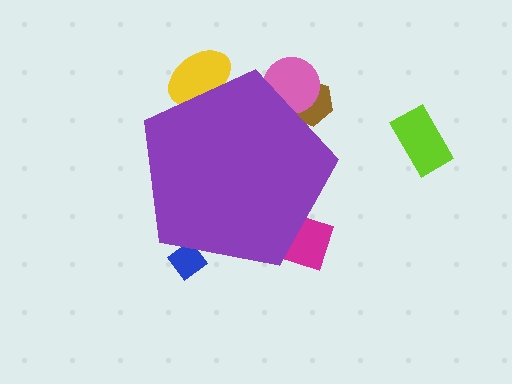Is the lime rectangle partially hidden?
No, the lime rectangle is fully visible.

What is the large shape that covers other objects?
A purple pentagon.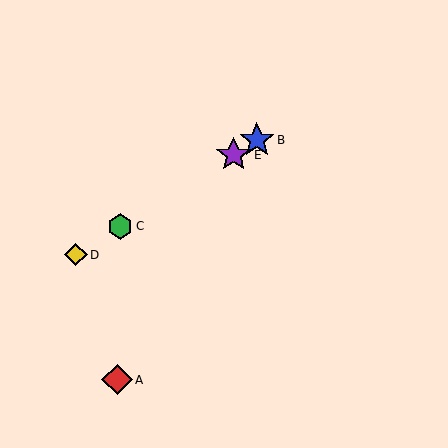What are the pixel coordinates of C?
Object C is at (120, 226).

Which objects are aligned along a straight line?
Objects B, C, D, E are aligned along a straight line.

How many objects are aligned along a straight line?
4 objects (B, C, D, E) are aligned along a straight line.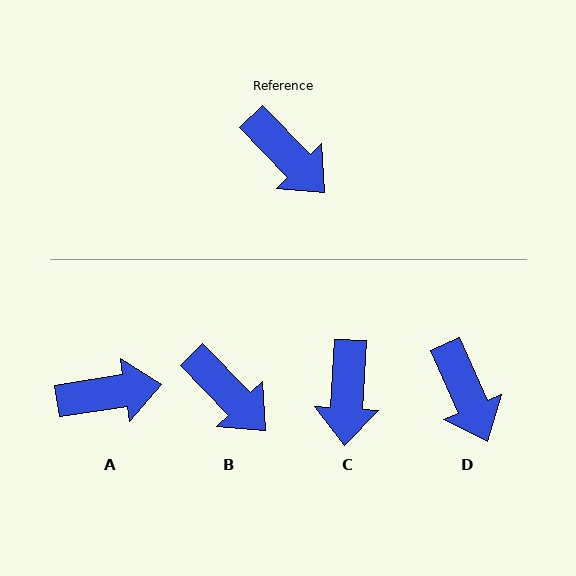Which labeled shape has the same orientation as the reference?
B.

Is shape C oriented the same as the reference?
No, it is off by about 48 degrees.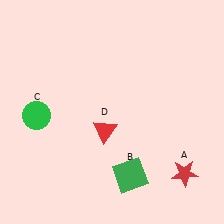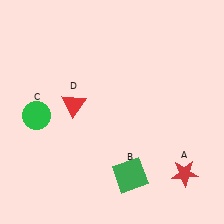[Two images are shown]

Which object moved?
The red triangle (D) moved left.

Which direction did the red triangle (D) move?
The red triangle (D) moved left.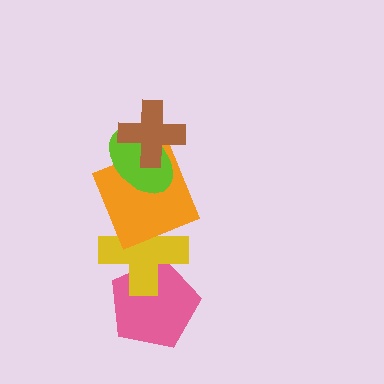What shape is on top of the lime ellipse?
The brown cross is on top of the lime ellipse.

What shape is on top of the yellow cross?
The orange square is on top of the yellow cross.